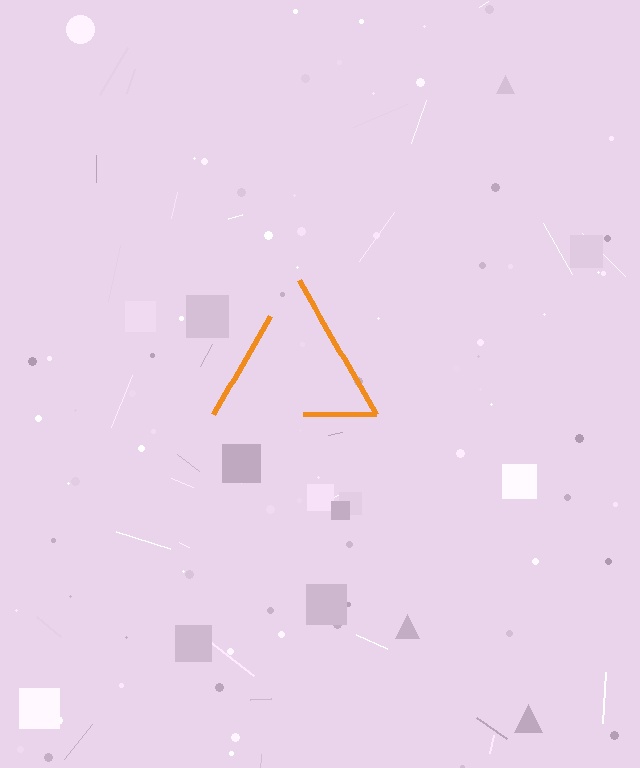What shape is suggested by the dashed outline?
The dashed outline suggests a triangle.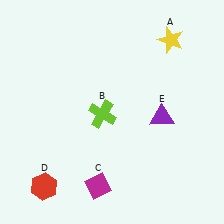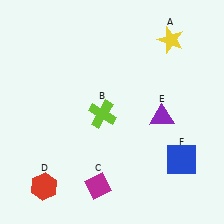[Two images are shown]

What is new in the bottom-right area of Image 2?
A blue square (F) was added in the bottom-right area of Image 2.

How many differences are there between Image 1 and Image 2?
There is 1 difference between the two images.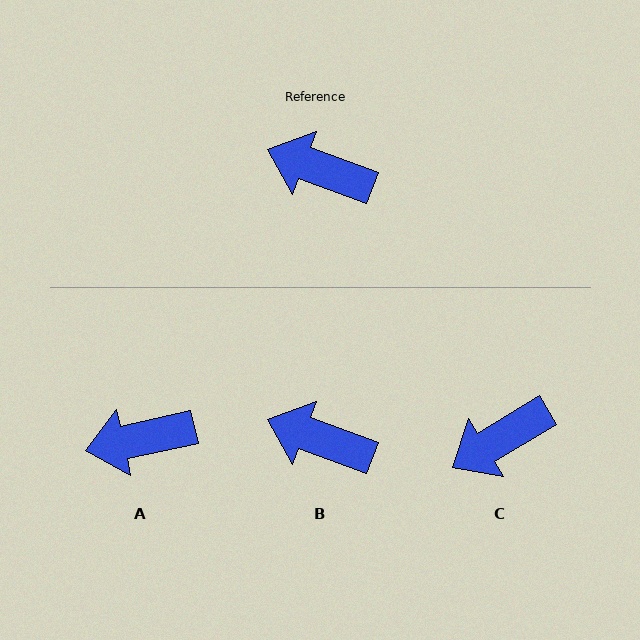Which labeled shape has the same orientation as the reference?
B.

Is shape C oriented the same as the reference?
No, it is off by about 52 degrees.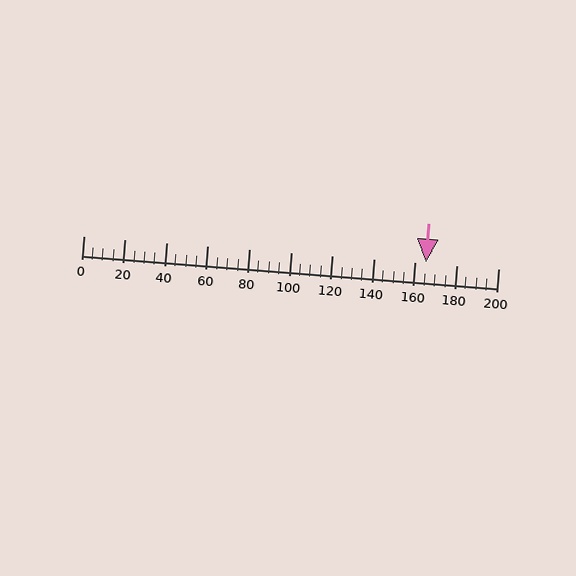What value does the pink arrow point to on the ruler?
The pink arrow points to approximately 165.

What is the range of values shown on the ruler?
The ruler shows values from 0 to 200.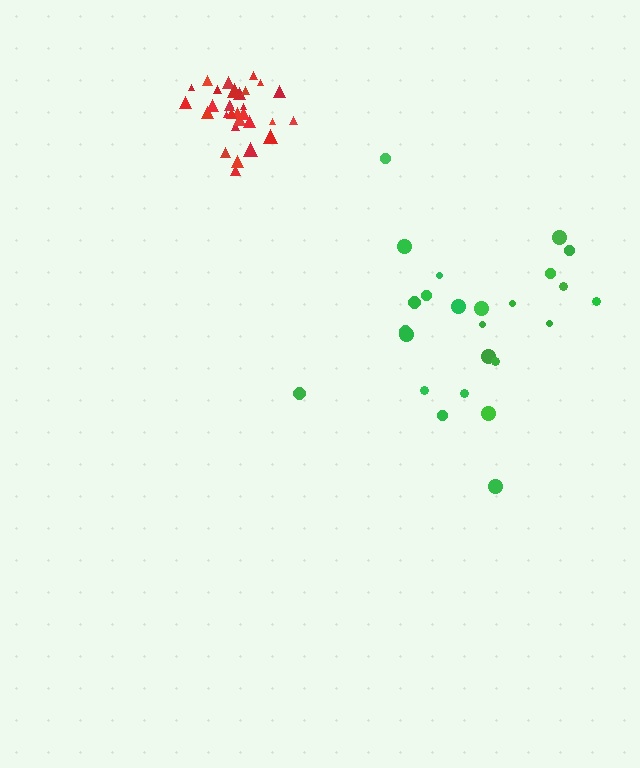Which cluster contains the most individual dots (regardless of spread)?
Red (31).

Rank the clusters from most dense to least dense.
red, green.